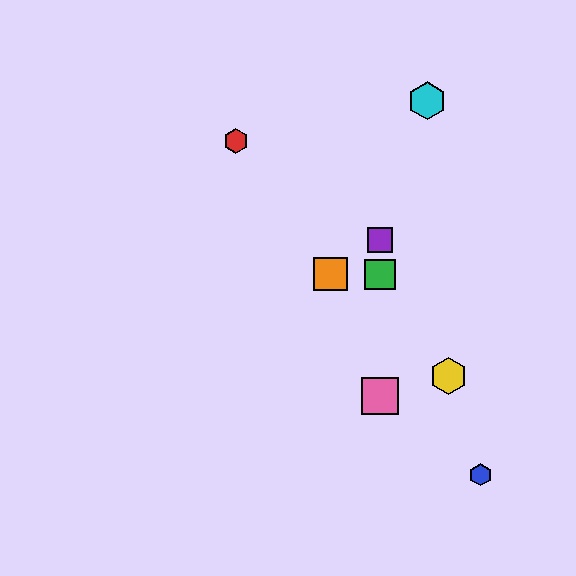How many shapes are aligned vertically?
3 shapes (the green square, the purple square, the pink square) are aligned vertically.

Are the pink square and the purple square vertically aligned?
Yes, both are at x≈380.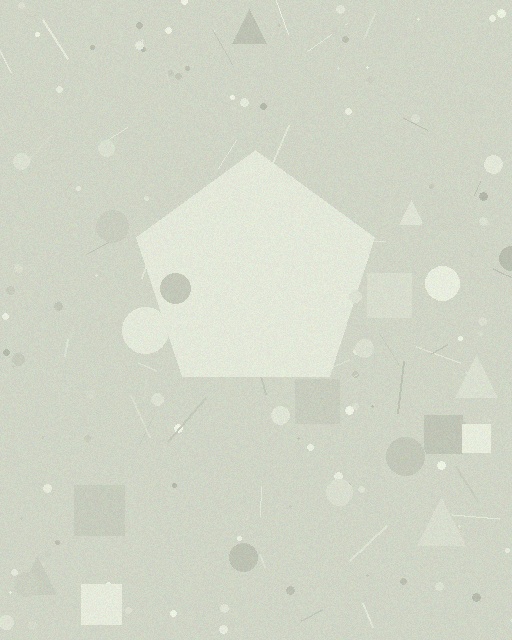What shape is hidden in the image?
A pentagon is hidden in the image.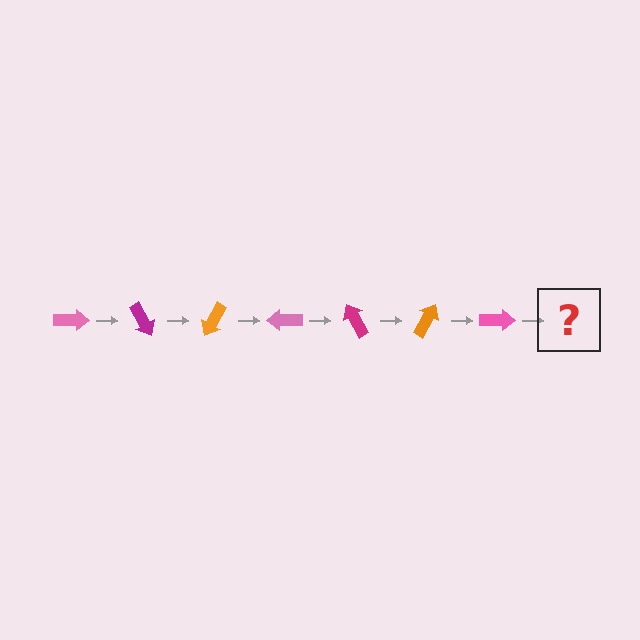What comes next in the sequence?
The next element should be a magenta arrow, rotated 420 degrees from the start.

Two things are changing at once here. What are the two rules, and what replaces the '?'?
The two rules are that it rotates 60 degrees each step and the color cycles through pink, magenta, and orange. The '?' should be a magenta arrow, rotated 420 degrees from the start.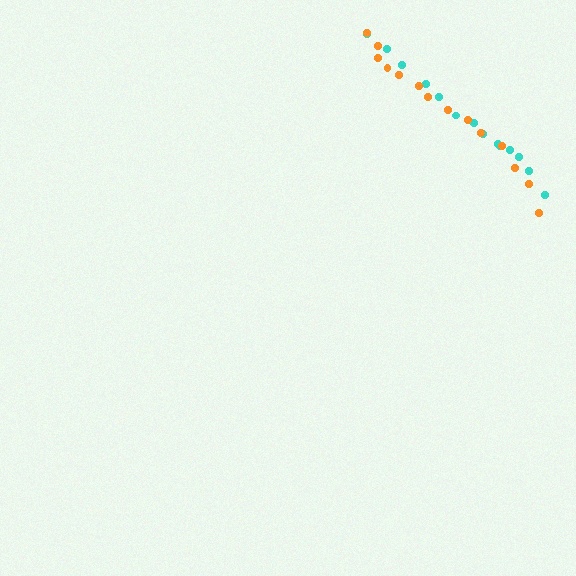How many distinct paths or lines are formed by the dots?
There are 2 distinct paths.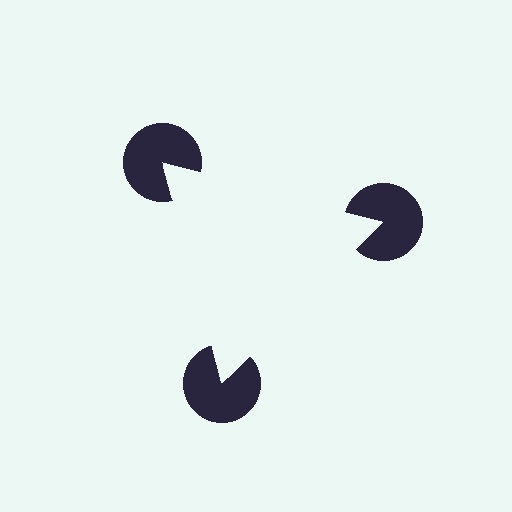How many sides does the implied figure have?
3 sides.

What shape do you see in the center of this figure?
An illusory triangle — its edges are inferred from the aligned wedge cuts in the pac-man discs, not physically drawn.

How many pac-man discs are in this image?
There are 3 — one at each vertex of the illusory triangle.